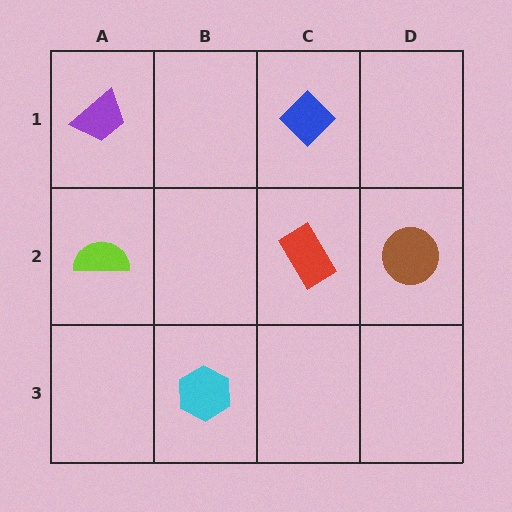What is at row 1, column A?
A purple trapezoid.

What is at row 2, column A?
A lime semicircle.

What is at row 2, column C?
A red rectangle.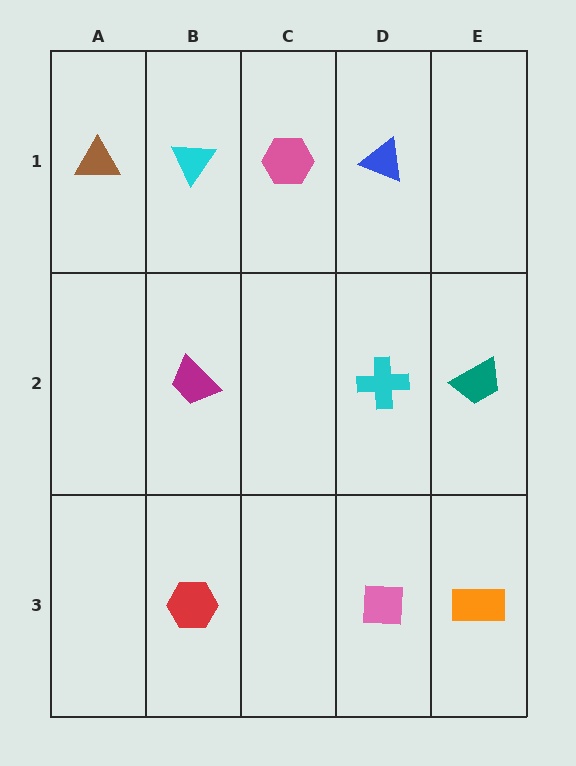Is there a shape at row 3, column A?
No, that cell is empty.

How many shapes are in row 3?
3 shapes.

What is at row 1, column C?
A pink hexagon.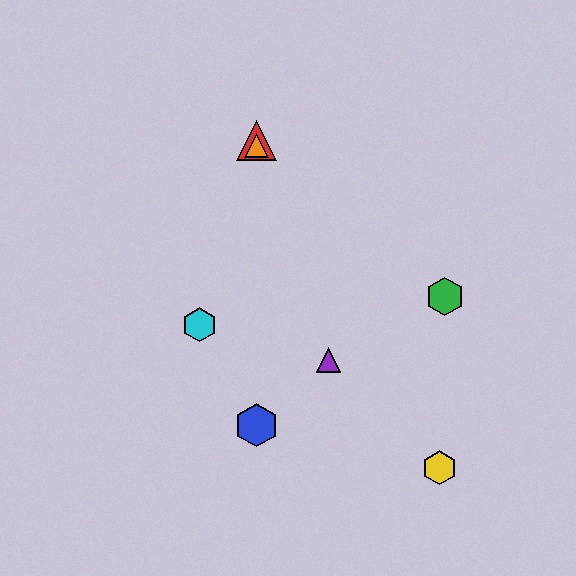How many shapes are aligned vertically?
3 shapes (the red triangle, the blue hexagon, the orange triangle) are aligned vertically.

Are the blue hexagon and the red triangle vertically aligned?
Yes, both are at x≈257.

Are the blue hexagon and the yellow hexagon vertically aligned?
No, the blue hexagon is at x≈257 and the yellow hexagon is at x≈440.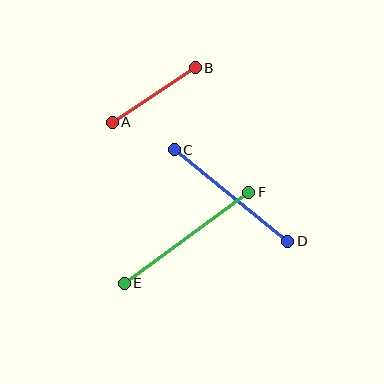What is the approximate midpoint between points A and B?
The midpoint is at approximately (154, 95) pixels.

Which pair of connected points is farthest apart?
Points E and F are farthest apart.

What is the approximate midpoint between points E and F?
The midpoint is at approximately (187, 238) pixels.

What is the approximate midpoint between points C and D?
The midpoint is at approximately (231, 195) pixels.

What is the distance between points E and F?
The distance is approximately 154 pixels.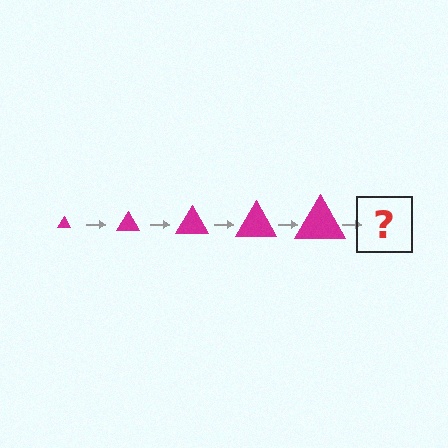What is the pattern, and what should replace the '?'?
The pattern is that the triangle gets progressively larger each step. The '?' should be a magenta triangle, larger than the previous one.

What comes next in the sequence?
The next element should be a magenta triangle, larger than the previous one.